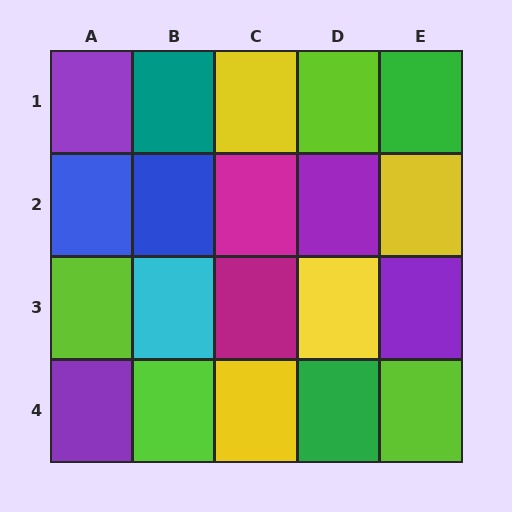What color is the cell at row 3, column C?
Magenta.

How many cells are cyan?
1 cell is cyan.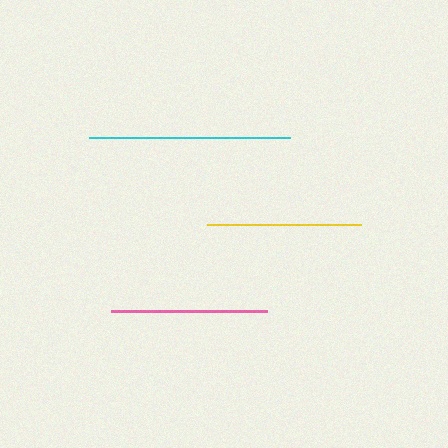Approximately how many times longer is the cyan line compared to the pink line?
The cyan line is approximately 1.3 times the length of the pink line.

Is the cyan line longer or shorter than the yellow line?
The cyan line is longer than the yellow line.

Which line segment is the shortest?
The yellow line is the shortest at approximately 154 pixels.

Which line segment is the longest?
The cyan line is the longest at approximately 201 pixels.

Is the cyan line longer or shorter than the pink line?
The cyan line is longer than the pink line.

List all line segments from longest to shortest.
From longest to shortest: cyan, pink, yellow.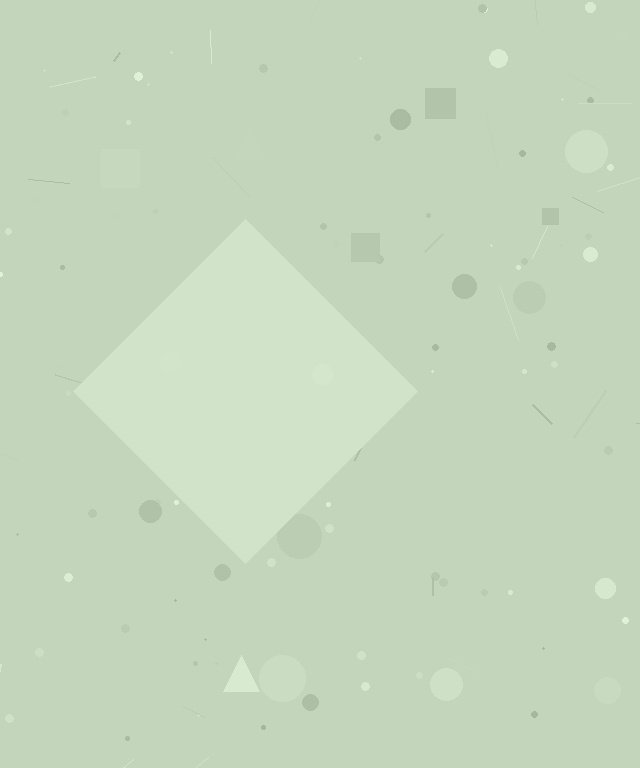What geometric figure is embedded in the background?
A diamond is embedded in the background.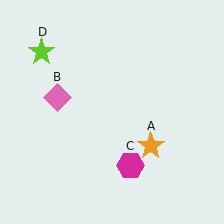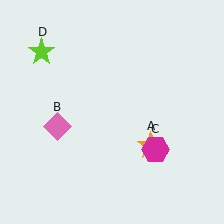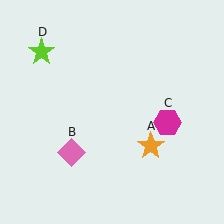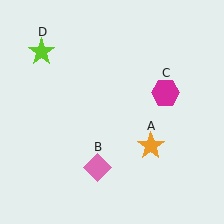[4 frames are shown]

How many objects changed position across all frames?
2 objects changed position: pink diamond (object B), magenta hexagon (object C).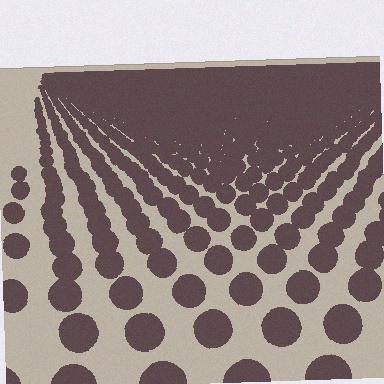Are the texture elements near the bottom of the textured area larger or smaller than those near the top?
Larger. Near the bottom, elements are closer to the viewer and appear at a bigger on-screen size.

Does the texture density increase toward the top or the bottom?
Density increases toward the top.